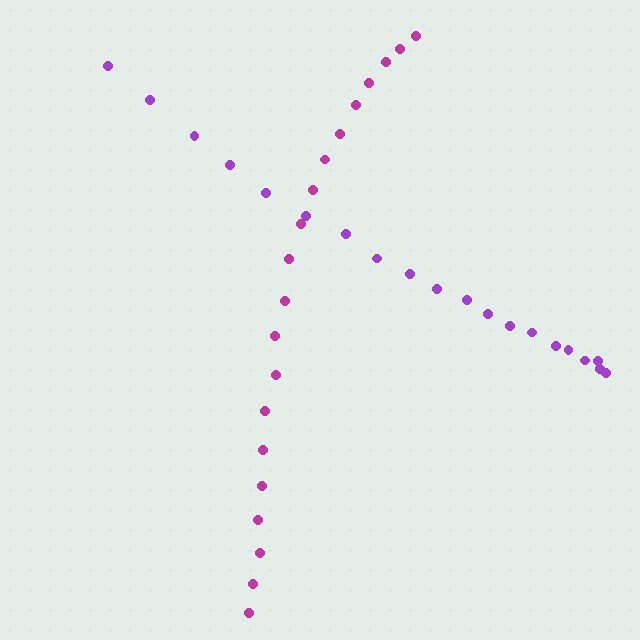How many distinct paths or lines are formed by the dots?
There are 2 distinct paths.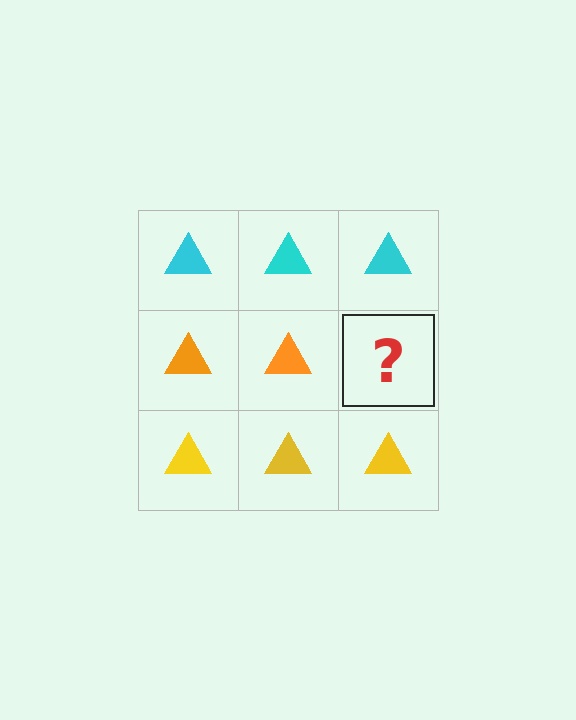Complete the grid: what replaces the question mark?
The question mark should be replaced with an orange triangle.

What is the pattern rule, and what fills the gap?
The rule is that each row has a consistent color. The gap should be filled with an orange triangle.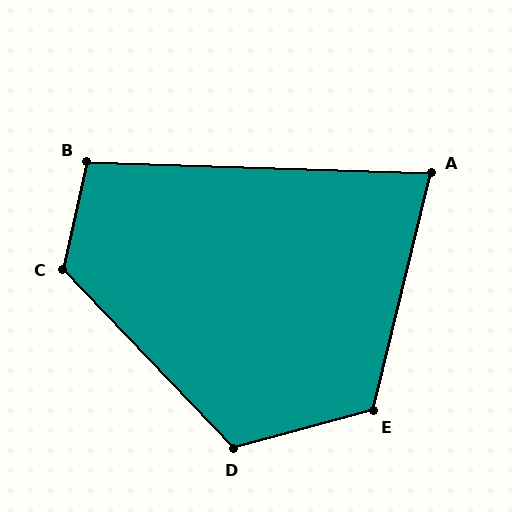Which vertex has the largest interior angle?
C, at approximately 124 degrees.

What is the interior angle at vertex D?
Approximately 118 degrees (obtuse).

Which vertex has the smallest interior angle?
A, at approximately 78 degrees.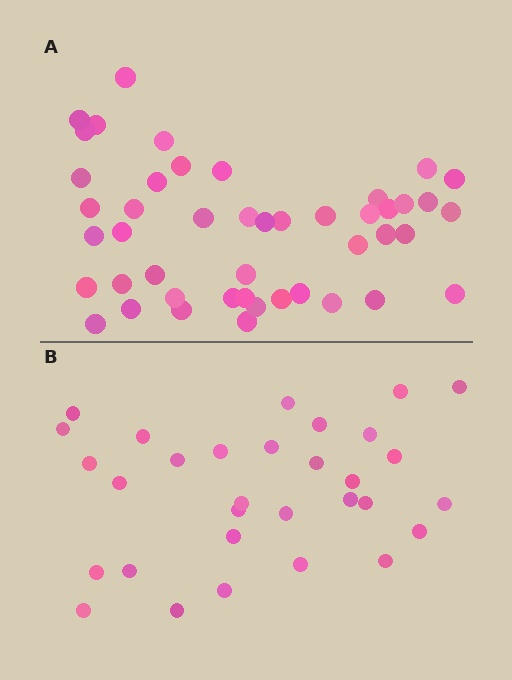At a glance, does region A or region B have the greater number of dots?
Region A (the top region) has more dots.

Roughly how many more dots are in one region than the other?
Region A has approximately 15 more dots than region B.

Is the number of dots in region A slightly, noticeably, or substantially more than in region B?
Region A has substantially more. The ratio is roughly 1.5 to 1.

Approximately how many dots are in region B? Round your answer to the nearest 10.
About 30 dots. (The exact count is 31, which rounds to 30.)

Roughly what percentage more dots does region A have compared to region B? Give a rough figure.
About 50% more.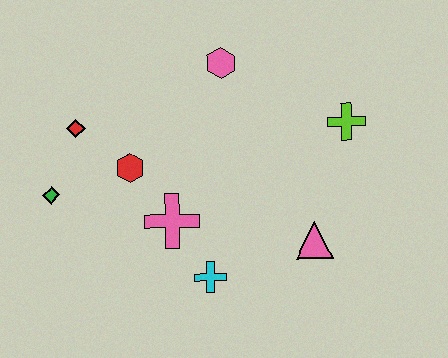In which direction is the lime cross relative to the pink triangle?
The lime cross is above the pink triangle.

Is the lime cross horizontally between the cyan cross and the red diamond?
No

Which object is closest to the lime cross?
The pink triangle is closest to the lime cross.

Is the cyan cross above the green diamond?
No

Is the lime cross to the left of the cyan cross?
No